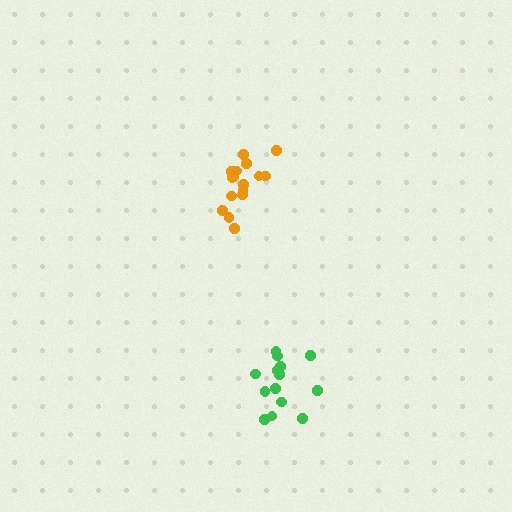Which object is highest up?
The orange cluster is topmost.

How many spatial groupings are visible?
There are 2 spatial groupings.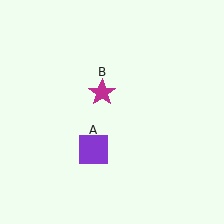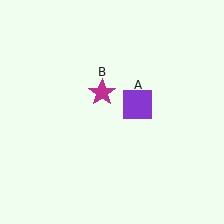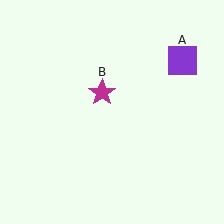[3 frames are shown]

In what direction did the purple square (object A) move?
The purple square (object A) moved up and to the right.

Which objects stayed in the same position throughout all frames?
Magenta star (object B) remained stationary.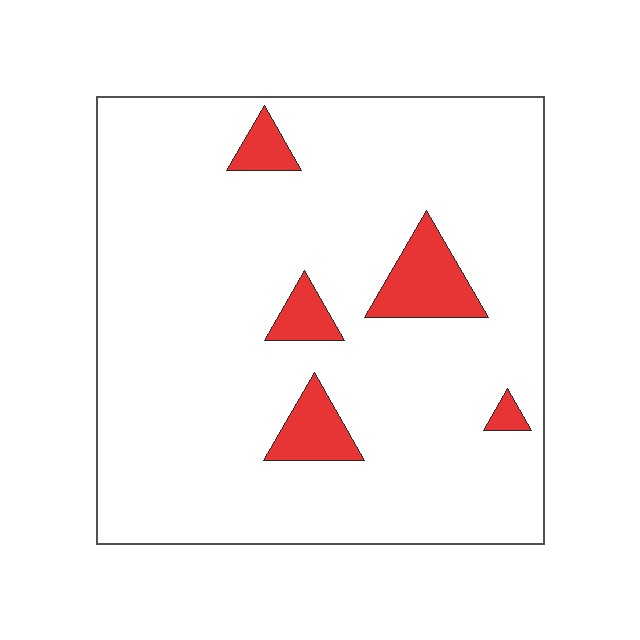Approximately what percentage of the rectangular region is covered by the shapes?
Approximately 10%.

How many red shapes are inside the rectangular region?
5.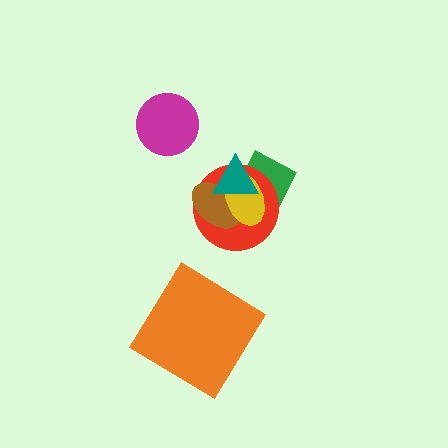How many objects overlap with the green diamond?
4 objects overlap with the green diamond.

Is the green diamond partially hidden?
Yes, it is partially covered by another shape.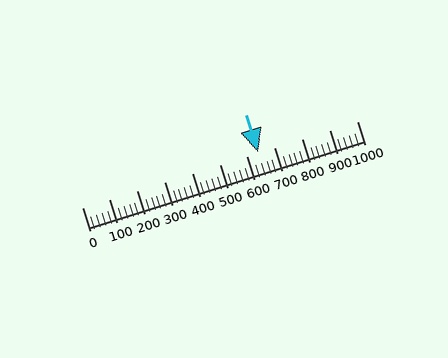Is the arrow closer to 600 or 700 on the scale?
The arrow is closer to 600.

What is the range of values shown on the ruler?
The ruler shows values from 0 to 1000.